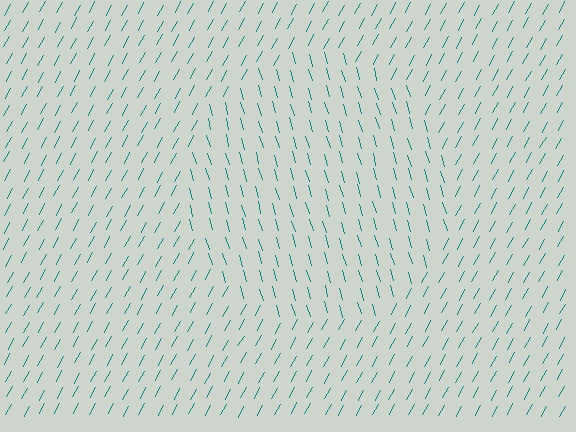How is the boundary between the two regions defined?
The boundary is defined purely by a change in line orientation (approximately 45 degrees difference). All lines are the same color and thickness.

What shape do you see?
I see a circle.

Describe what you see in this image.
The image is filled with small teal line segments. A circle region in the image has lines oriented differently from the surrounding lines, creating a visible texture boundary.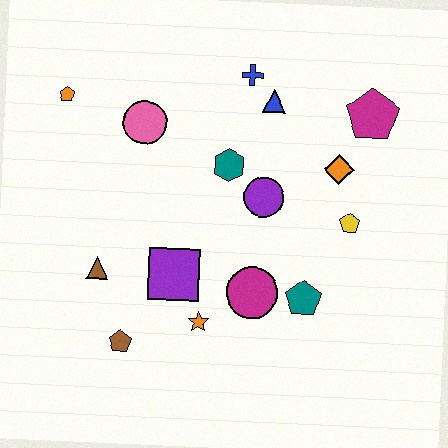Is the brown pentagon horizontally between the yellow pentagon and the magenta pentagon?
No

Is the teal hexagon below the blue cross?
Yes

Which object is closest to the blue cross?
The blue triangle is closest to the blue cross.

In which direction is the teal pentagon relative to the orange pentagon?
The teal pentagon is to the right of the orange pentagon.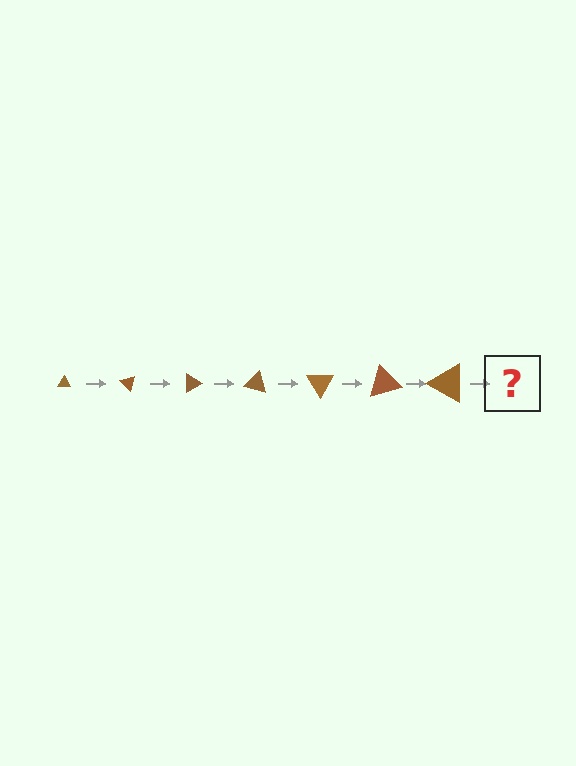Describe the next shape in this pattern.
It should be a triangle, larger than the previous one and rotated 315 degrees from the start.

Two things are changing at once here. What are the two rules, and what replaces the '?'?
The two rules are that the triangle grows larger each step and it rotates 45 degrees each step. The '?' should be a triangle, larger than the previous one and rotated 315 degrees from the start.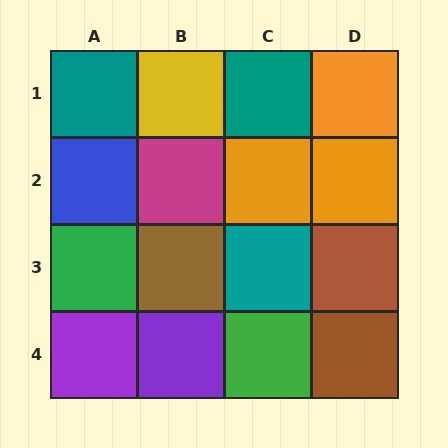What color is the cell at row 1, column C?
Teal.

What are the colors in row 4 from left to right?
Purple, purple, green, brown.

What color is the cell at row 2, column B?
Magenta.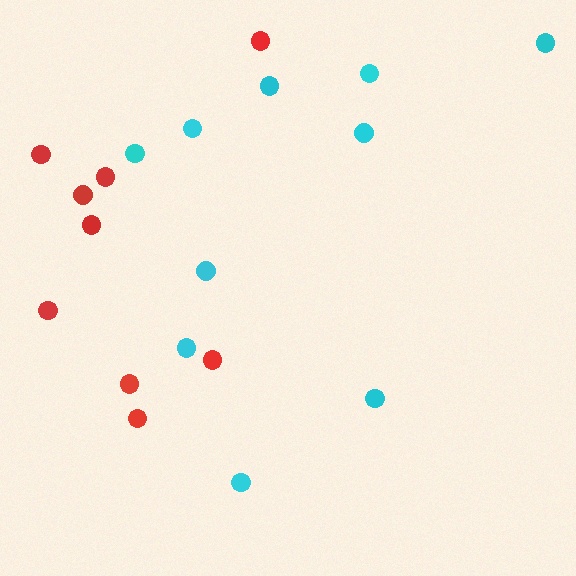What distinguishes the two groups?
There are 2 groups: one group of red circles (9) and one group of cyan circles (10).